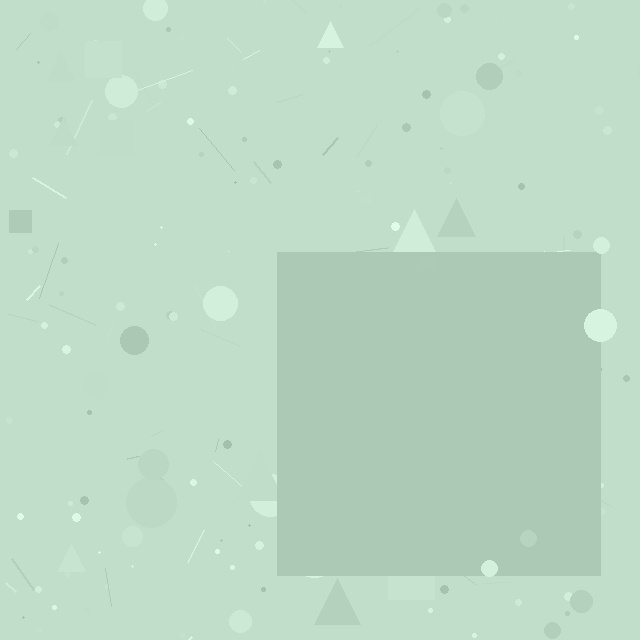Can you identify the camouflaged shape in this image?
The camouflaged shape is a square.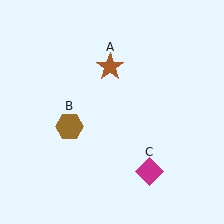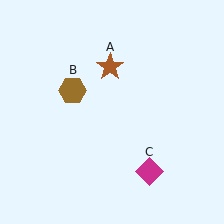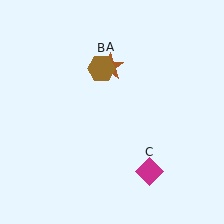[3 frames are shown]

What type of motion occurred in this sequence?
The brown hexagon (object B) rotated clockwise around the center of the scene.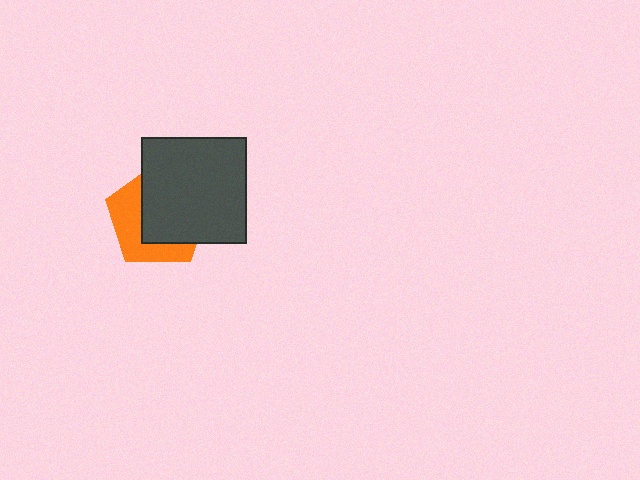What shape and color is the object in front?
The object in front is a dark gray square.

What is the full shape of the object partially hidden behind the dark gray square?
The partially hidden object is an orange pentagon.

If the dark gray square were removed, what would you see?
You would see the complete orange pentagon.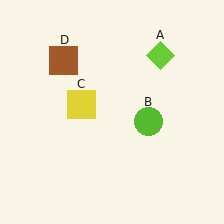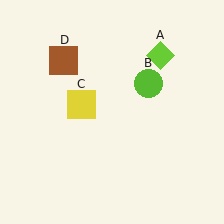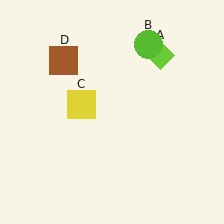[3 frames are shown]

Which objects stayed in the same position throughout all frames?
Lime diamond (object A) and yellow square (object C) and brown square (object D) remained stationary.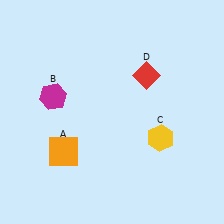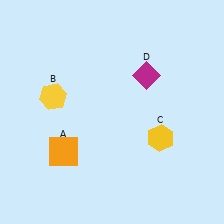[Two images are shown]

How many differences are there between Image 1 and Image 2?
There are 2 differences between the two images.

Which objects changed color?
B changed from magenta to yellow. D changed from red to magenta.